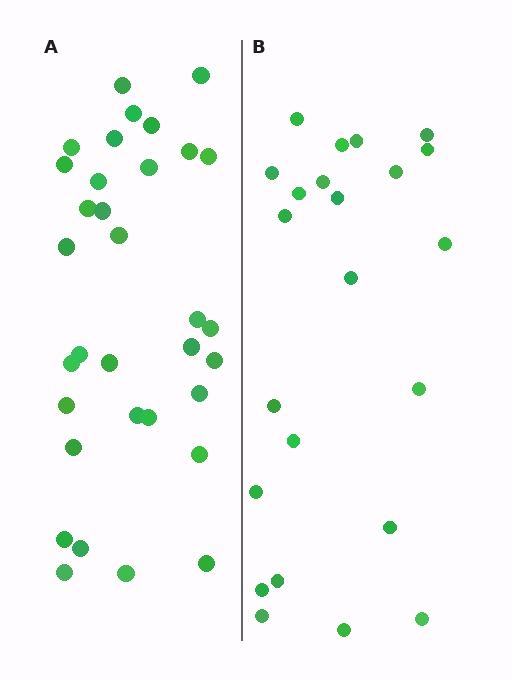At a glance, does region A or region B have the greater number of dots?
Region A (the left region) has more dots.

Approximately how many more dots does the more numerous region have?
Region A has roughly 10 or so more dots than region B.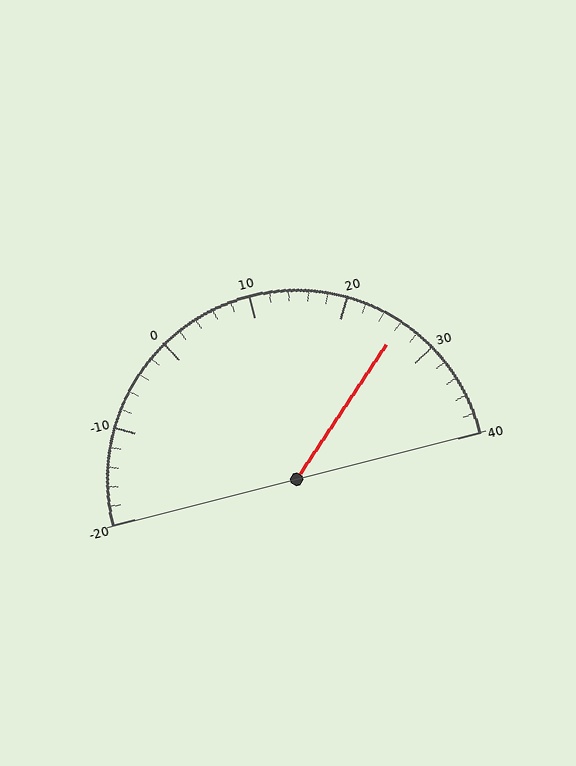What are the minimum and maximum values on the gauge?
The gauge ranges from -20 to 40.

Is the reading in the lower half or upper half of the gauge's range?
The reading is in the upper half of the range (-20 to 40).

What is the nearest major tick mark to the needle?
The nearest major tick mark is 30.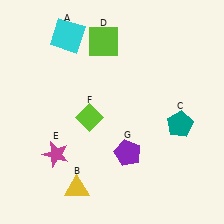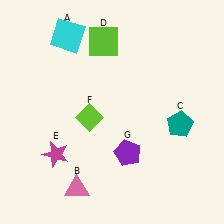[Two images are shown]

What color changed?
The triangle (B) changed from yellow in Image 1 to pink in Image 2.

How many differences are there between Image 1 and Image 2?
There is 1 difference between the two images.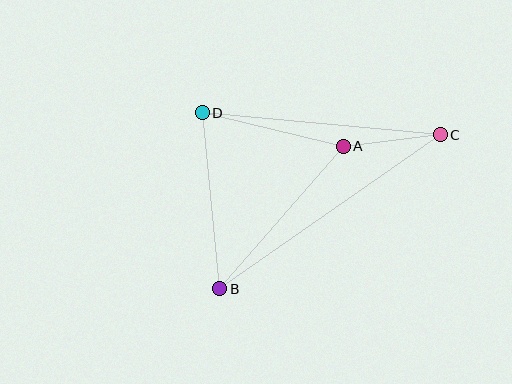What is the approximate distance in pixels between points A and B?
The distance between A and B is approximately 189 pixels.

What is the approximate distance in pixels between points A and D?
The distance between A and D is approximately 145 pixels.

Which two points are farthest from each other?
Points B and C are farthest from each other.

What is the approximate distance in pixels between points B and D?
The distance between B and D is approximately 177 pixels.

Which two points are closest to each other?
Points A and C are closest to each other.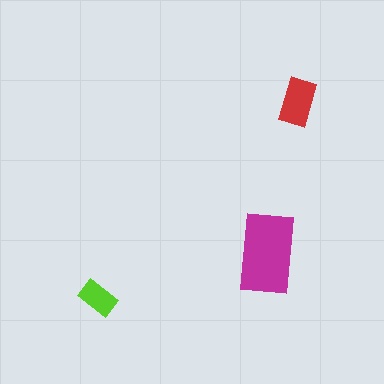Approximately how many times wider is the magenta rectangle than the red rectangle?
About 1.5 times wider.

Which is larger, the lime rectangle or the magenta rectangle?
The magenta one.